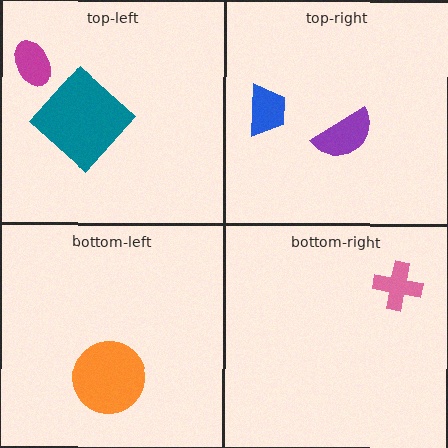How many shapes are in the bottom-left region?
1.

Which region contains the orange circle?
The bottom-left region.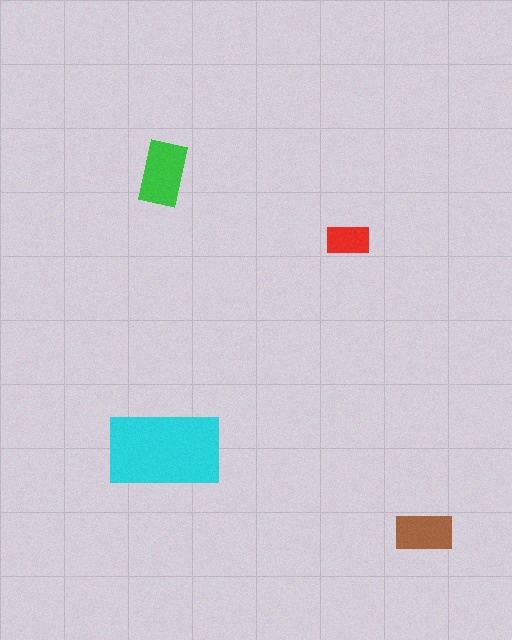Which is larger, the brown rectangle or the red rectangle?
The brown one.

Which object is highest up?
The green rectangle is topmost.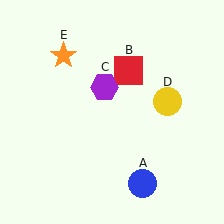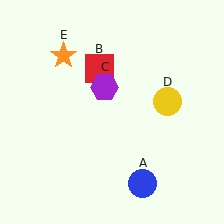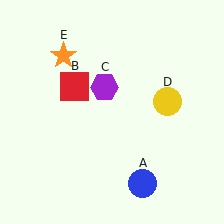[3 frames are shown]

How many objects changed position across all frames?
1 object changed position: red square (object B).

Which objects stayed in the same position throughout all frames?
Blue circle (object A) and purple hexagon (object C) and yellow circle (object D) and orange star (object E) remained stationary.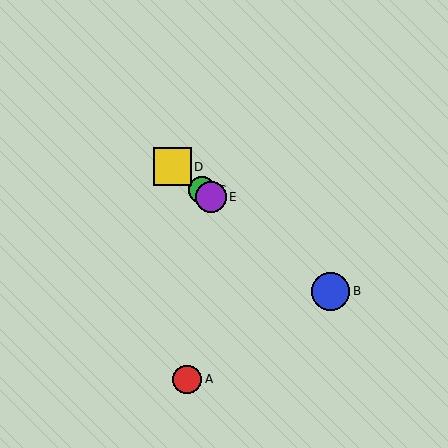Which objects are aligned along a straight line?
Objects B, C, D, E are aligned along a straight line.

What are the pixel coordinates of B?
Object B is at (331, 291).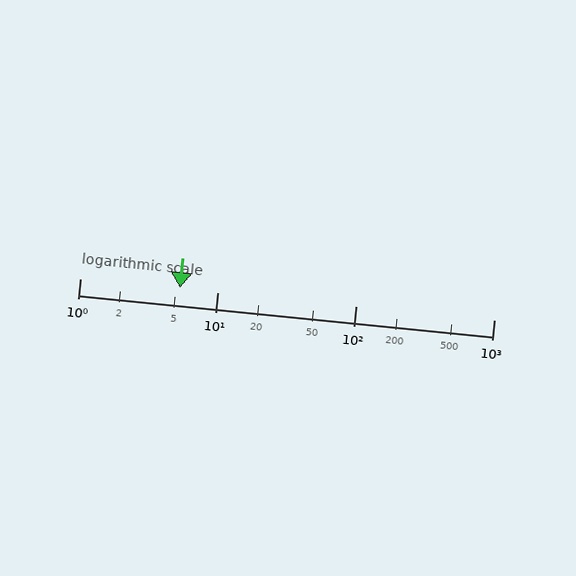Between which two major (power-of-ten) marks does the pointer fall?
The pointer is between 1 and 10.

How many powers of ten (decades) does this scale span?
The scale spans 3 decades, from 1 to 1000.